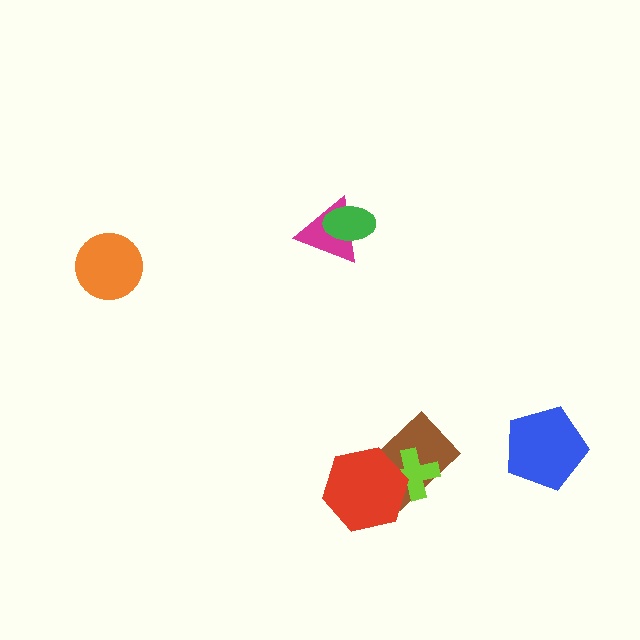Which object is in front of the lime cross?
The red hexagon is in front of the lime cross.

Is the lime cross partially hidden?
Yes, it is partially covered by another shape.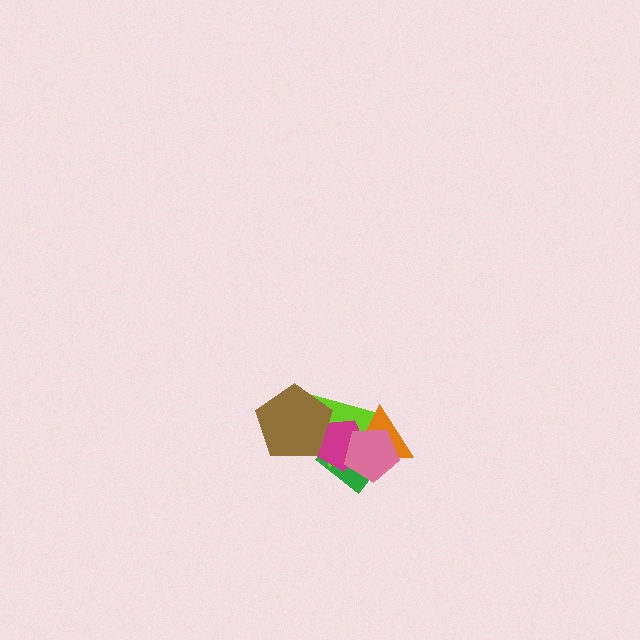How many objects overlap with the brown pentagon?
3 objects overlap with the brown pentagon.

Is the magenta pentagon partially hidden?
Yes, it is partially covered by another shape.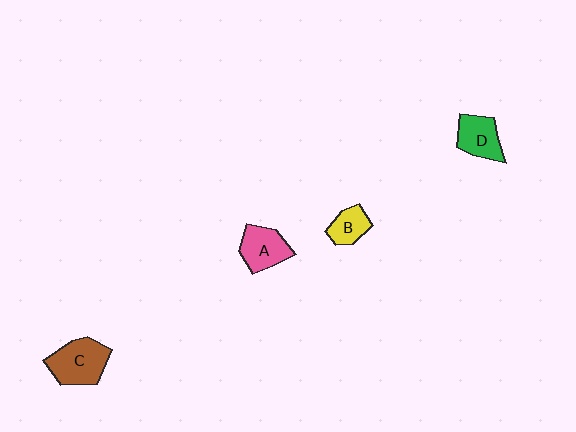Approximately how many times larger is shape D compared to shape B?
Approximately 1.4 times.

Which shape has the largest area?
Shape C (brown).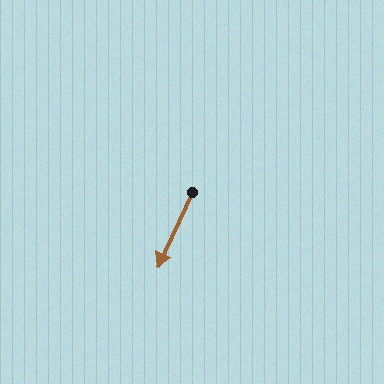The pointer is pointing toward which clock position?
Roughly 7 o'clock.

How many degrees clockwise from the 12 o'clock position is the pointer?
Approximately 205 degrees.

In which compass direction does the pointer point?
Southwest.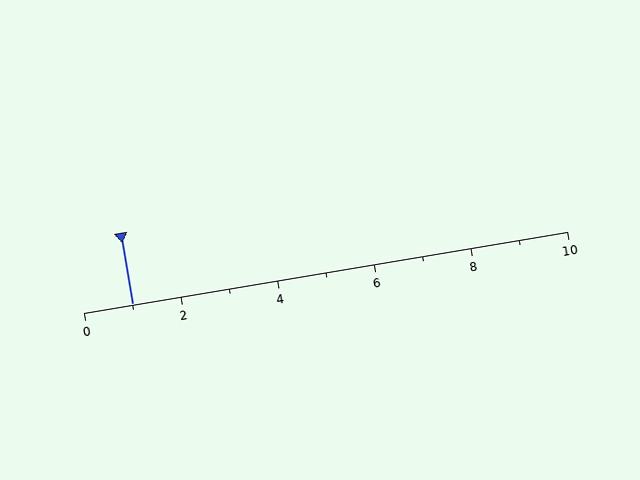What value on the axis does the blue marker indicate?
The marker indicates approximately 1.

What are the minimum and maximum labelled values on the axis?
The axis runs from 0 to 10.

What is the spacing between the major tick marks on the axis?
The major ticks are spaced 2 apart.